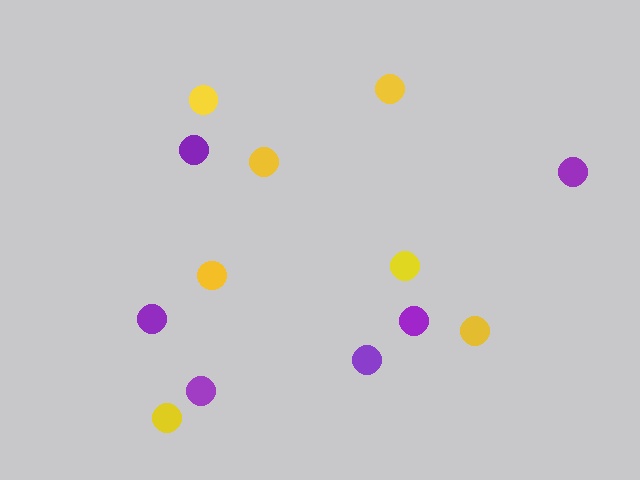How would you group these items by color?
There are 2 groups: one group of purple circles (6) and one group of yellow circles (7).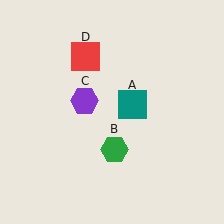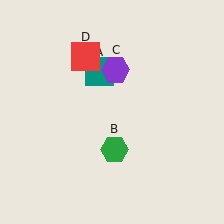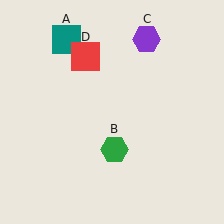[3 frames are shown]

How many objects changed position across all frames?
2 objects changed position: teal square (object A), purple hexagon (object C).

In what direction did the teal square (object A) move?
The teal square (object A) moved up and to the left.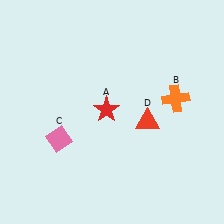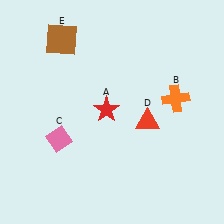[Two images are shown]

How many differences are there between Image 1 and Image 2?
There is 1 difference between the two images.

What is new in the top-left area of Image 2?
A brown square (E) was added in the top-left area of Image 2.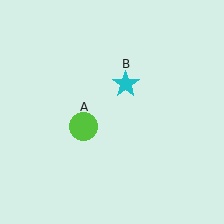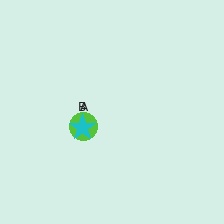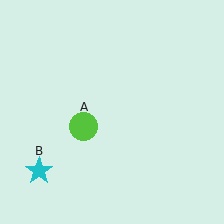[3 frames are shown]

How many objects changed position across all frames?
1 object changed position: cyan star (object B).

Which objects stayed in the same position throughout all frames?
Lime circle (object A) remained stationary.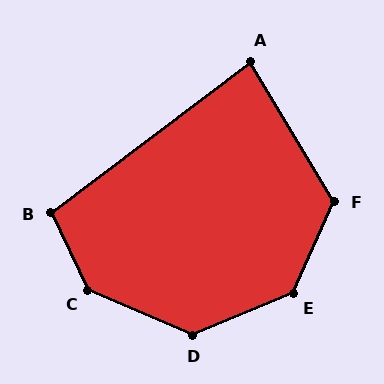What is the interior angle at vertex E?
Approximately 137 degrees (obtuse).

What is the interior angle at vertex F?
Approximately 125 degrees (obtuse).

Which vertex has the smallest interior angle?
A, at approximately 84 degrees.